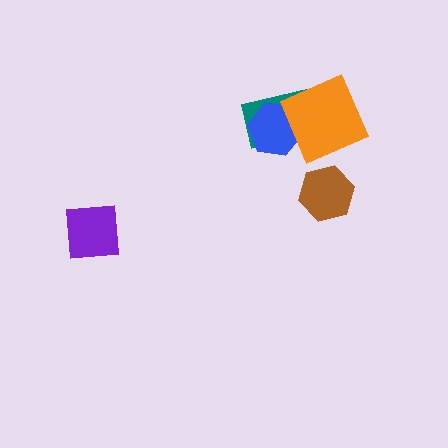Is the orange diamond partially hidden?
No, no other shape covers it.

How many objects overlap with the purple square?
0 objects overlap with the purple square.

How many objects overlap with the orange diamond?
2 objects overlap with the orange diamond.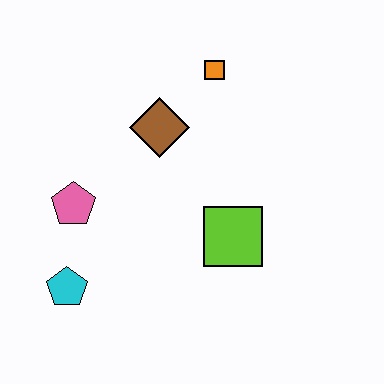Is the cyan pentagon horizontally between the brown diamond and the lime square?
No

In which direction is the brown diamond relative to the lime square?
The brown diamond is above the lime square.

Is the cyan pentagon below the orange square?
Yes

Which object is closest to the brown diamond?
The orange square is closest to the brown diamond.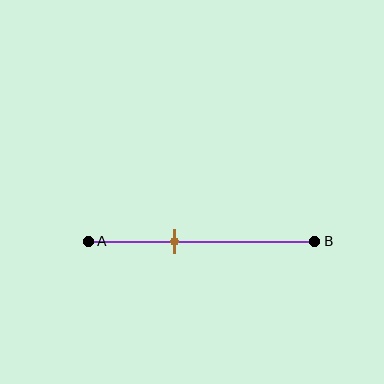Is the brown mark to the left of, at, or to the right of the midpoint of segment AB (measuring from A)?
The brown mark is to the left of the midpoint of segment AB.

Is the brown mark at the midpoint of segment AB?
No, the mark is at about 40% from A, not at the 50% midpoint.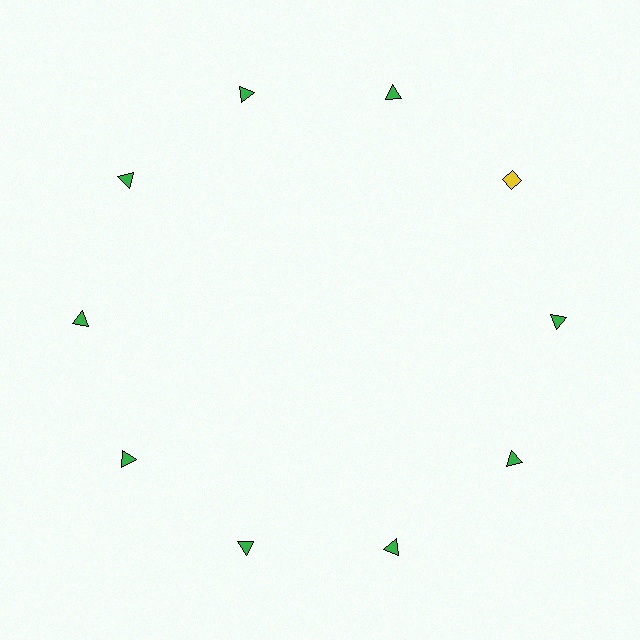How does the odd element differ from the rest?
It differs in both color (yellow instead of green) and shape (diamond instead of triangle).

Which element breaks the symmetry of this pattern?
The yellow diamond at roughly the 2 o'clock position breaks the symmetry. All other shapes are green triangles.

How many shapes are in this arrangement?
There are 10 shapes arranged in a ring pattern.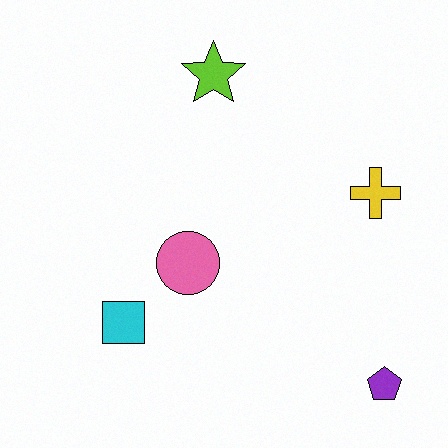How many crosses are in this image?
There is 1 cross.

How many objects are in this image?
There are 5 objects.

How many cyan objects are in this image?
There is 1 cyan object.